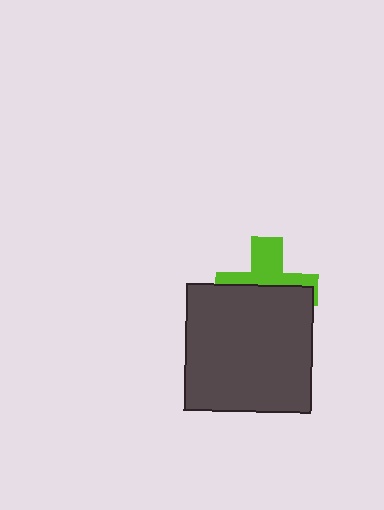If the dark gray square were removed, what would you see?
You would see the complete lime cross.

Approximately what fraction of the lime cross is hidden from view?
Roughly 56% of the lime cross is hidden behind the dark gray square.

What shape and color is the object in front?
The object in front is a dark gray square.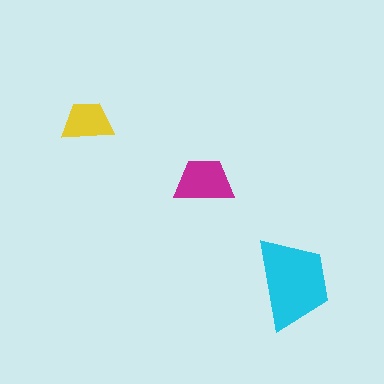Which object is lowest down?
The cyan trapezoid is bottommost.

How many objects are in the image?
There are 3 objects in the image.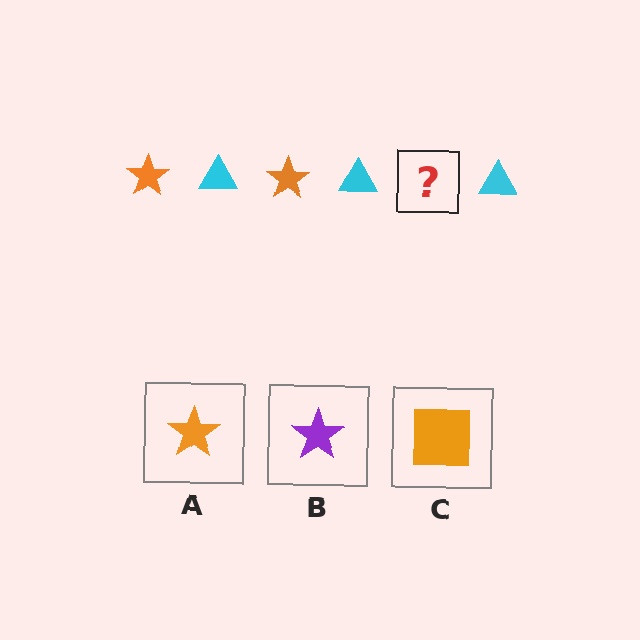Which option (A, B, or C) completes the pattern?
A.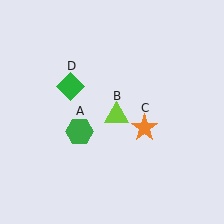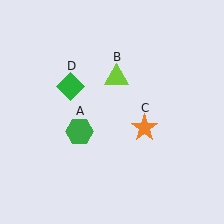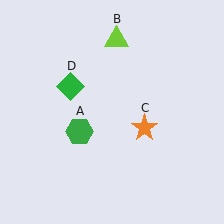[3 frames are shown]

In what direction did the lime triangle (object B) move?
The lime triangle (object B) moved up.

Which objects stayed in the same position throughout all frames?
Green hexagon (object A) and orange star (object C) and green diamond (object D) remained stationary.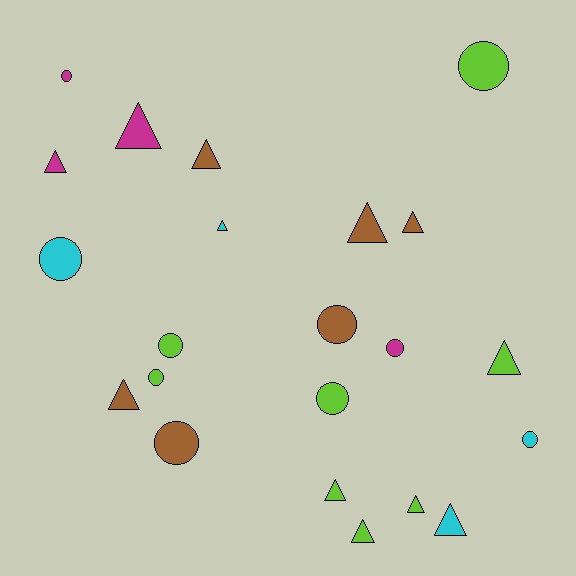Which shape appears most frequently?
Triangle, with 12 objects.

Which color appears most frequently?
Lime, with 8 objects.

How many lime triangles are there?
There are 4 lime triangles.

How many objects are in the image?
There are 22 objects.